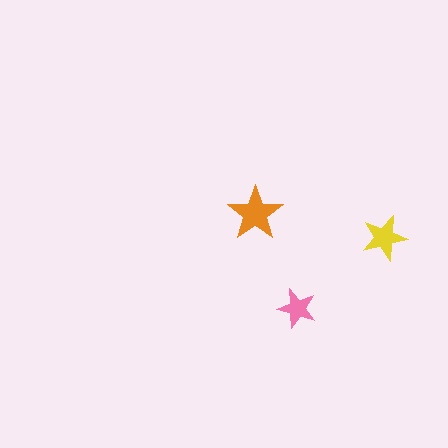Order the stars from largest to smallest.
the orange one, the yellow one, the pink one.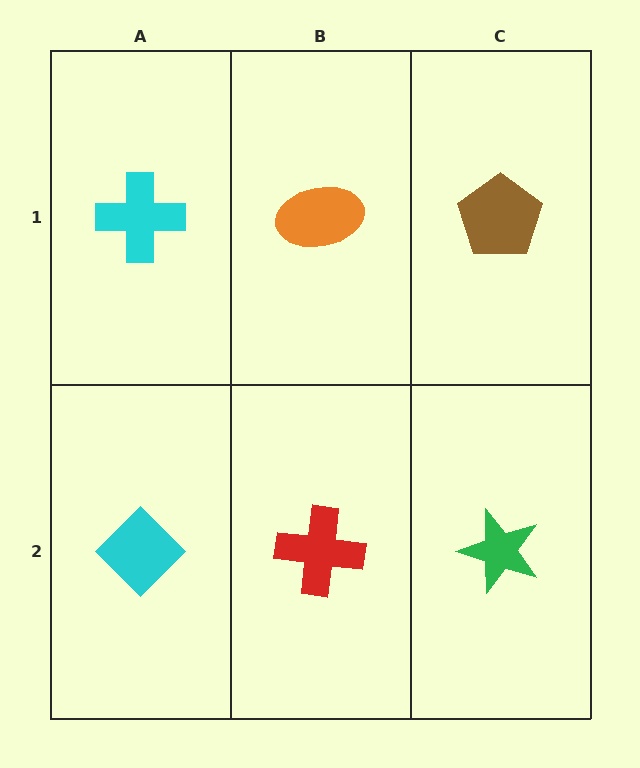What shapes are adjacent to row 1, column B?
A red cross (row 2, column B), a cyan cross (row 1, column A), a brown pentagon (row 1, column C).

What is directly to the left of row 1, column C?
An orange ellipse.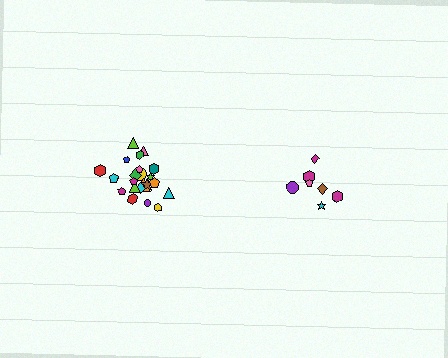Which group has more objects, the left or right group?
The left group.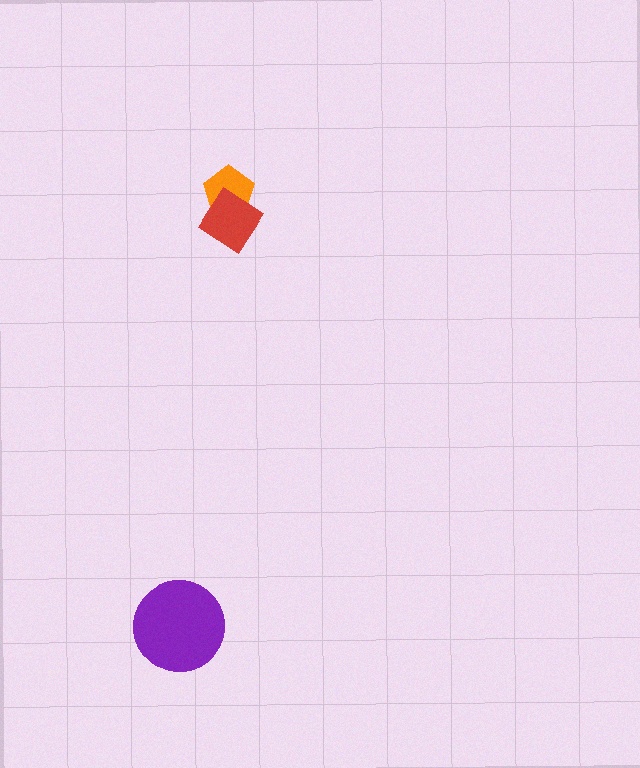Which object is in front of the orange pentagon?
The red diamond is in front of the orange pentagon.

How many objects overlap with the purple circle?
0 objects overlap with the purple circle.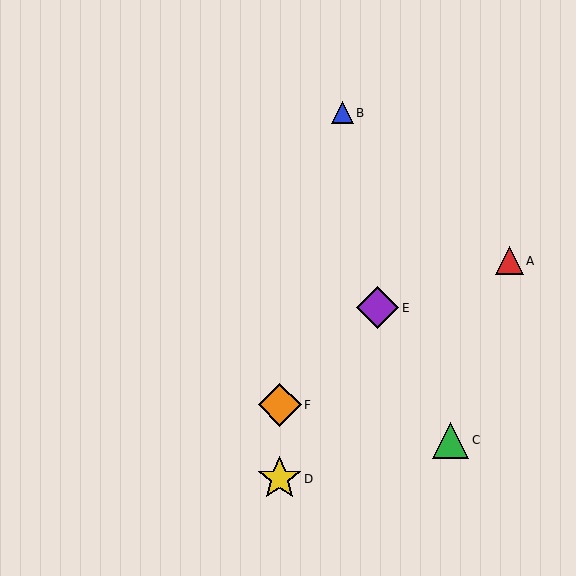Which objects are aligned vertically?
Objects D, F are aligned vertically.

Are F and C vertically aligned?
No, F is at x≈280 and C is at x≈451.